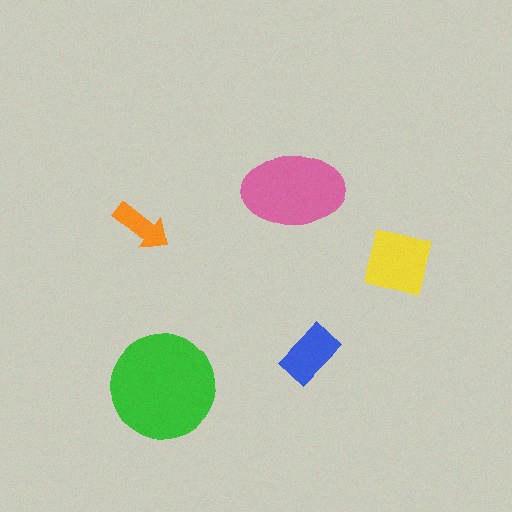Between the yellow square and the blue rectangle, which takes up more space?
The yellow square.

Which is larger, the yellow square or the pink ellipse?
The pink ellipse.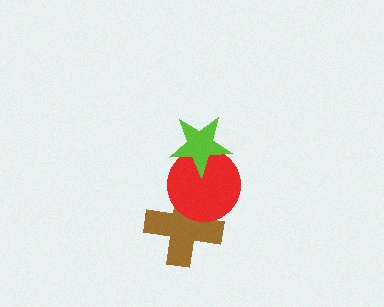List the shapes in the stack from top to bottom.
From top to bottom: the lime star, the red circle, the brown cross.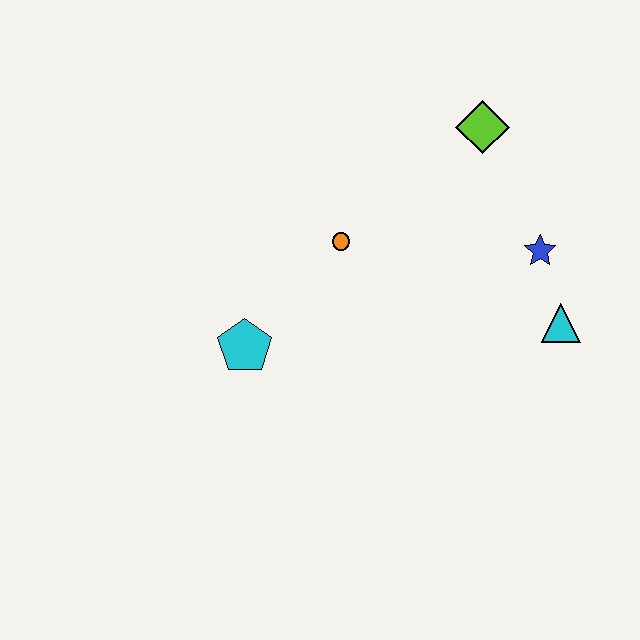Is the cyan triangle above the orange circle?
No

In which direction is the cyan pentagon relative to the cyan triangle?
The cyan pentagon is to the left of the cyan triangle.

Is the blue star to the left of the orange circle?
No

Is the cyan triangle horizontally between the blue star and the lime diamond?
No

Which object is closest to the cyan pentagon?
The orange circle is closest to the cyan pentagon.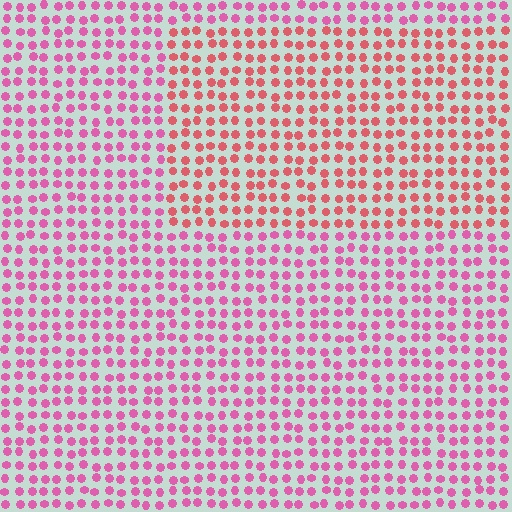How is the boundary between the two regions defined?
The boundary is defined purely by a slight shift in hue (about 31 degrees). Spacing, size, and orientation are identical on both sides.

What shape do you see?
I see a rectangle.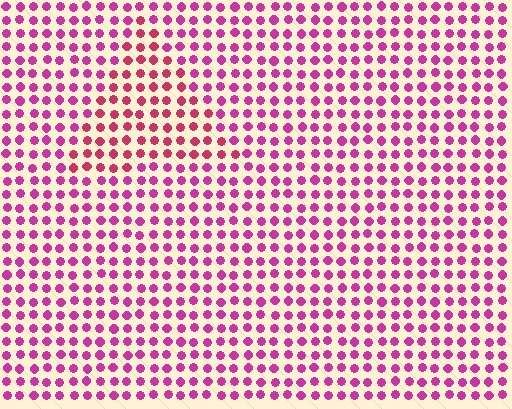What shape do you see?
I see a triangle.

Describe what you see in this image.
The image is filled with small magenta elements in a uniform arrangement. A triangle-shaped region is visible where the elements are tinted to a slightly different hue, forming a subtle color boundary.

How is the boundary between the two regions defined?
The boundary is defined purely by a slight shift in hue (about 25 degrees). Spacing, size, and orientation are identical on both sides.